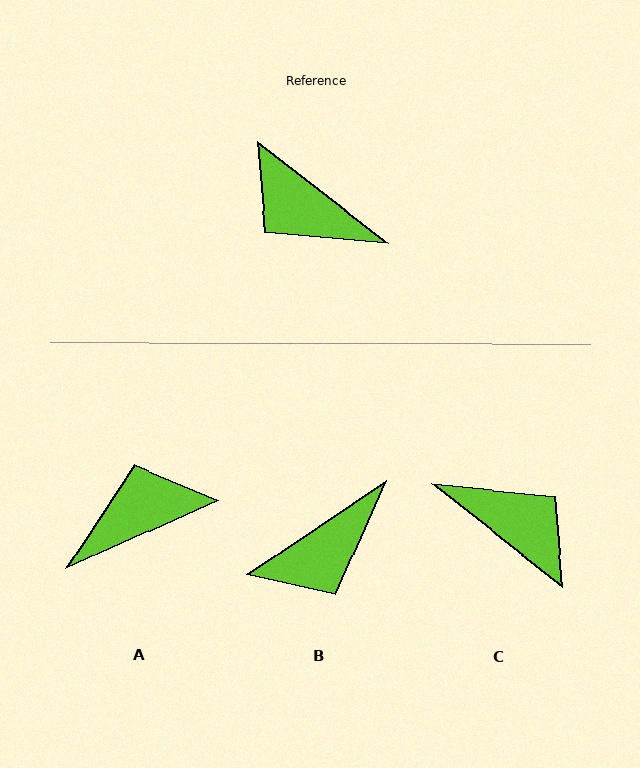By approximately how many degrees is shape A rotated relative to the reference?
Approximately 118 degrees clockwise.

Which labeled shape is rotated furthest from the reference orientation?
C, about 180 degrees away.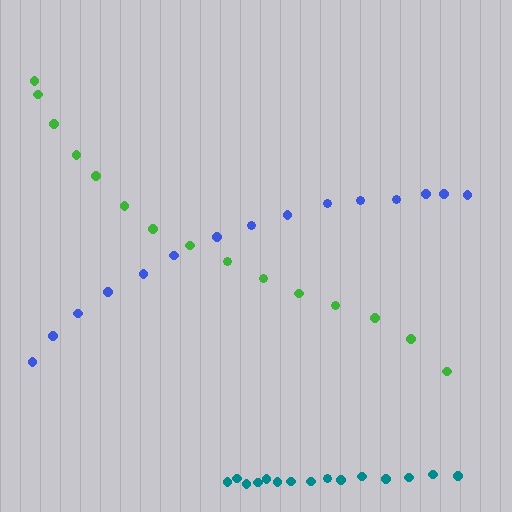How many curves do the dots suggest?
There are 3 distinct paths.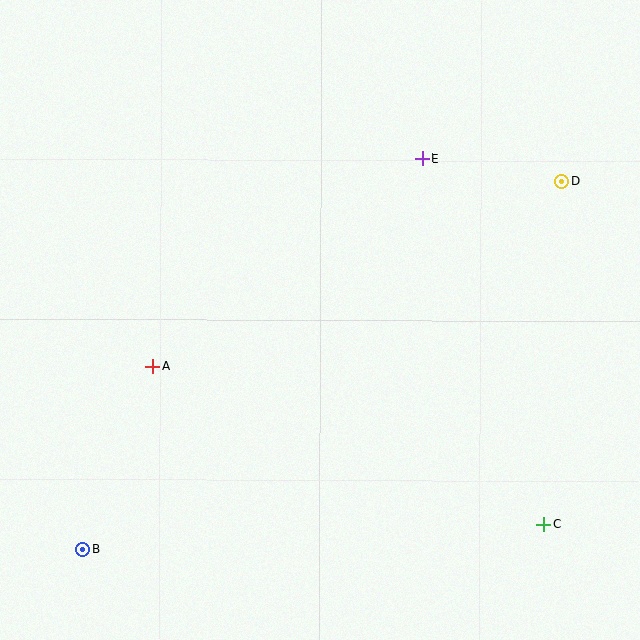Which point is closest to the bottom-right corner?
Point C is closest to the bottom-right corner.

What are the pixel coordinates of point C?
Point C is at (544, 524).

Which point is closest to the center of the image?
Point A at (153, 367) is closest to the center.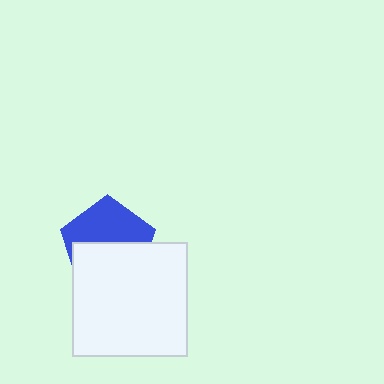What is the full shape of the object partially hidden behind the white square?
The partially hidden object is a blue pentagon.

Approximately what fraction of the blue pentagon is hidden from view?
Roughly 52% of the blue pentagon is hidden behind the white square.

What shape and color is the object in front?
The object in front is a white square.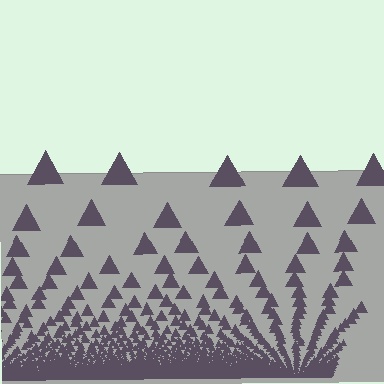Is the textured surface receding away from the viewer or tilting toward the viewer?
The surface appears to tilt toward the viewer. Texture elements get larger and sparser toward the top.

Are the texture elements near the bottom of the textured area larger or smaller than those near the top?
Smaller. The gradient is inverted — elements near the bottom are smaller and denser.